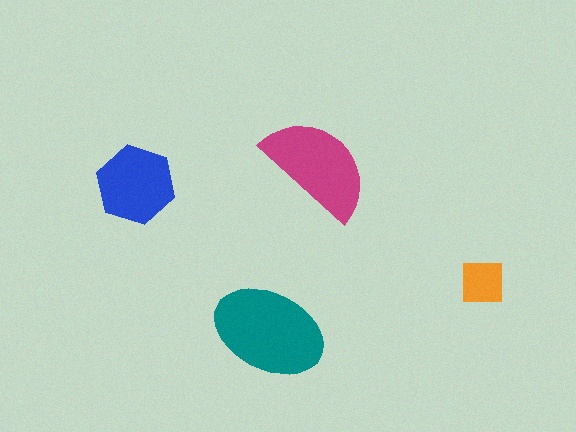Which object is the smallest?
The orange square.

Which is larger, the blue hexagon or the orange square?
The blue hexagon.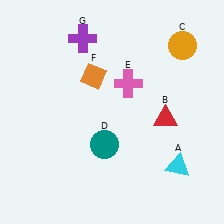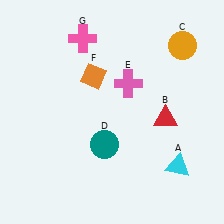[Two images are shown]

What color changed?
The cross (G) changed from purple in Image 1 to pink in Image 2.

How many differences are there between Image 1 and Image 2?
There is 1 difference between the two images.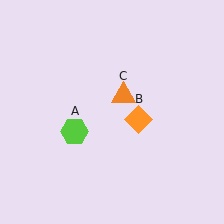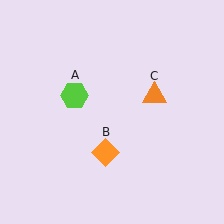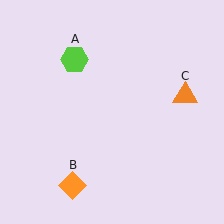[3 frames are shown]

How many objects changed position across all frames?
3 objects changed position: lime hexagon (object A), orange diamond (object B), orange triangle (object C).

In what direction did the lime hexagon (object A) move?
The lime hexagon (object A) moved up.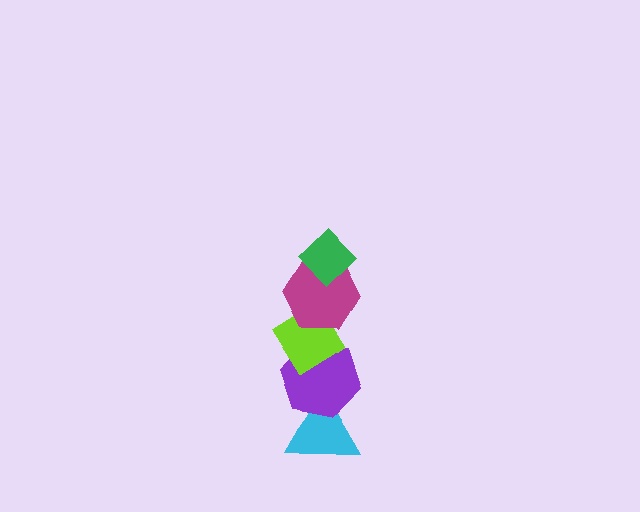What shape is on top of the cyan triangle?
The purple hexagon is on top of the cyan triangle.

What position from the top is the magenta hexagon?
The magenta hexagon is 2nd from the top.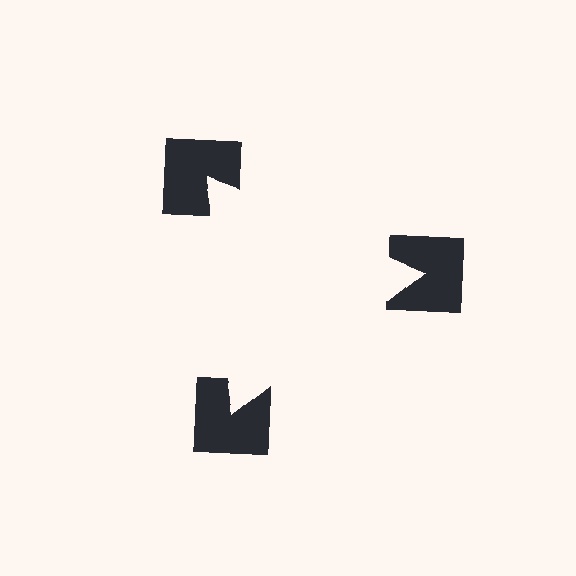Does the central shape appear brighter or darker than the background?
It typically appears slightly brighter than the background, even though no actual brightness change is drawn.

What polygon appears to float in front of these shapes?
An illusory triangle — its edges are inferred from the aligned wedge cuts in the notched squares, not physically drawn.